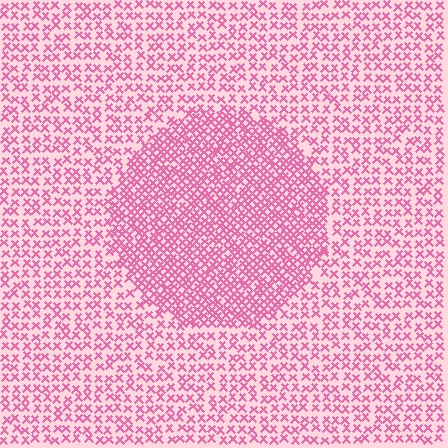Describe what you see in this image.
The image contains small pink elements arranged at two different densities. A circle-shaped region is visible where the elements are more densely packed than the surrounding area.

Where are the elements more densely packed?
The elements are more densely packed inside the circle boundary.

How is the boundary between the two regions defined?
The boundary is defined by a change in element density (approximately 1.9x ratio). All elements are the same color, size, and shape.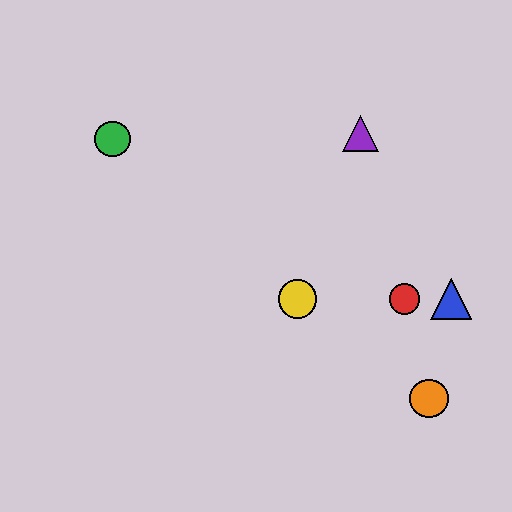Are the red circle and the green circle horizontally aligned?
No, the red circle is at y≈299 and the green circle is at y≈139.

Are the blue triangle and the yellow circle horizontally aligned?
Yes, both are at y≈299.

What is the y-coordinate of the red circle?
The red circle is at y≈299.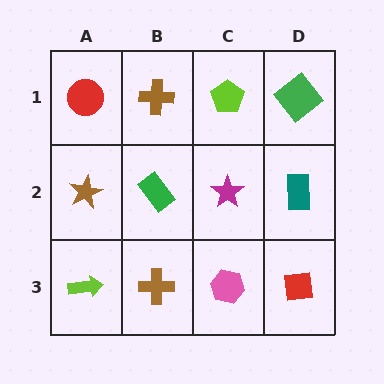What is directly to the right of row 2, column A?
A green rectangle.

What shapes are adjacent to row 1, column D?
A teal rectangle (row 2, column D), a lime pentagon (row 1, column C).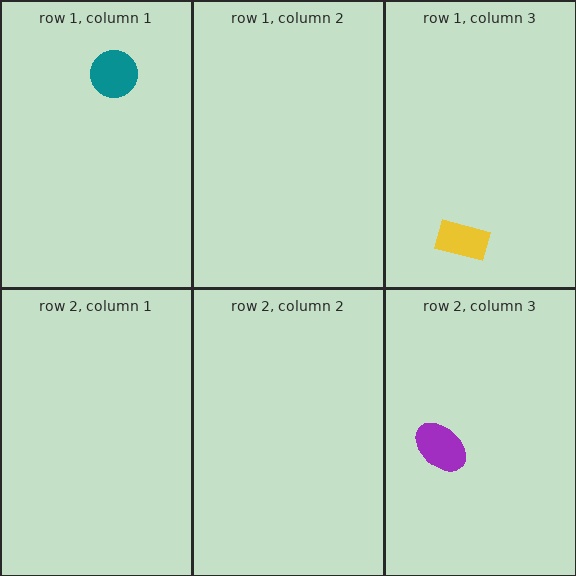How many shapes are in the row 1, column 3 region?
1.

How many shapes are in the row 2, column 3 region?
1.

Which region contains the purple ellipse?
The row 2, column 3 region.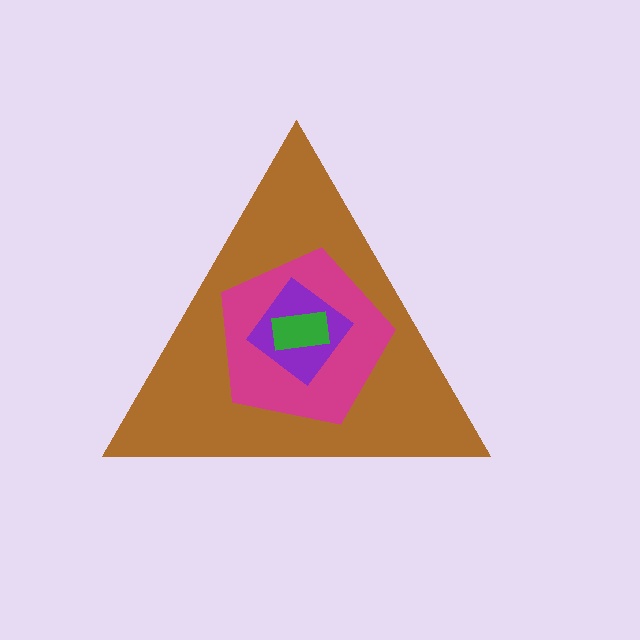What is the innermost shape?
The green rectangle.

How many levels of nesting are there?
4.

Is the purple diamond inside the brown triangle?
Yes.